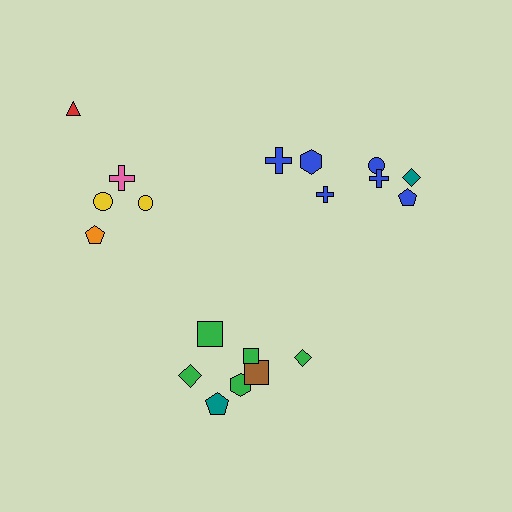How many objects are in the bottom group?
There are 7 objects.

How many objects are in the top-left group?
There are 5 objects.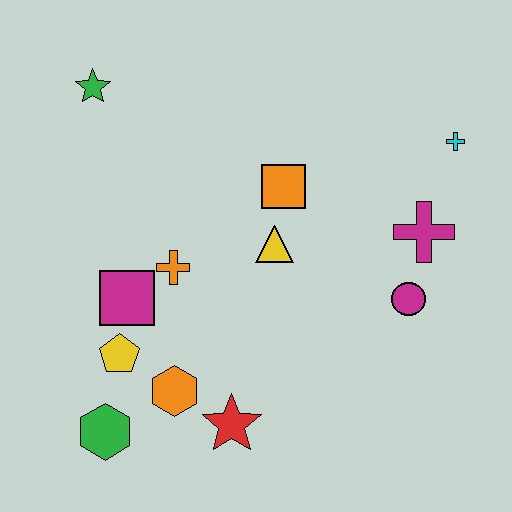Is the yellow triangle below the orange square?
Yes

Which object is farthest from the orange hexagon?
The cyan cross is farthest from the orange hexagon.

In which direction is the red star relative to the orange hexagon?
The red star is to the right of the orange hexagon.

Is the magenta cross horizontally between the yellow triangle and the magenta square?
No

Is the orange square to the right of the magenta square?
Yes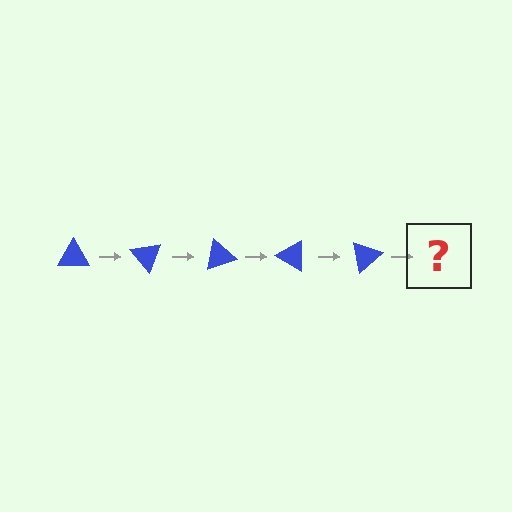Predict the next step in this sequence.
The next step is a blue triangle rotated 250 degrees.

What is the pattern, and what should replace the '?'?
The pattern is that the triangle rotates 50 degrees each step. The '?' should be a blue triangle rotated 250 degrees.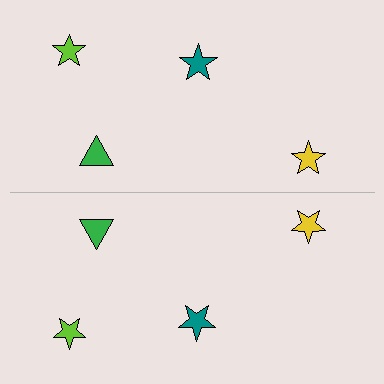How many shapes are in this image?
There are 8 shapes in this image.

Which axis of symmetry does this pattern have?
The pattern has a horizontal axis of symmetry running through the center of the image.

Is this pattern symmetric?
Yes, this pattern has bilateral (reflection) symmetry.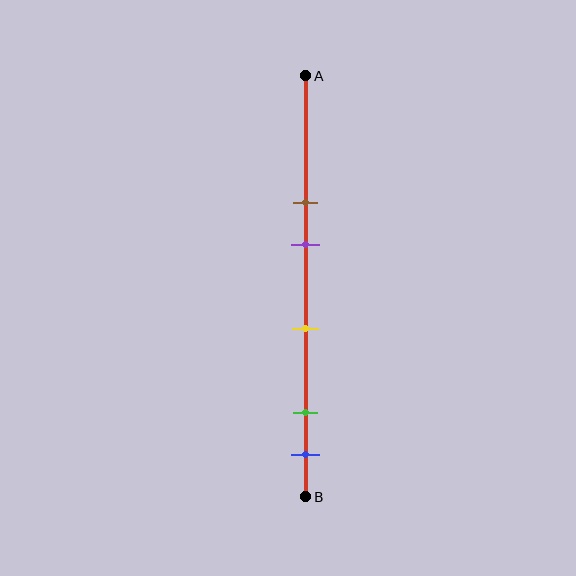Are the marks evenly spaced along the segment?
No, the marks are not evenly spaced.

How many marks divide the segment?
There are 5 marks dividing the segment.